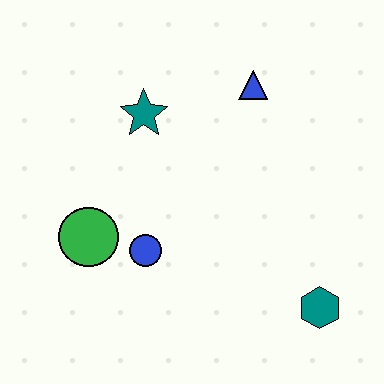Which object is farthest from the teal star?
The teal hexagon is farthest from the teal star.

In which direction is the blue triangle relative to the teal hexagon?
The blue triangle is above the teal hexagon.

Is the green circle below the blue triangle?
Yes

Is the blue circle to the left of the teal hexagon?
Yes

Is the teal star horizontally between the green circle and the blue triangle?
Yes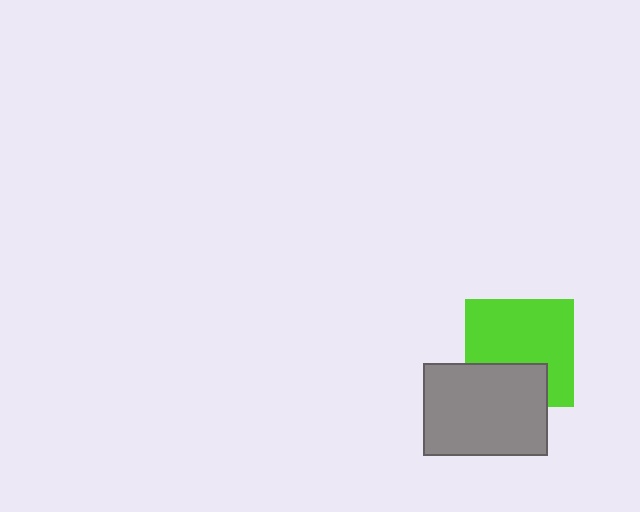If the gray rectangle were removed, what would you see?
You would see the complete lime square.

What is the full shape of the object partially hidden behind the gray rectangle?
The partially hidden object is a lime square.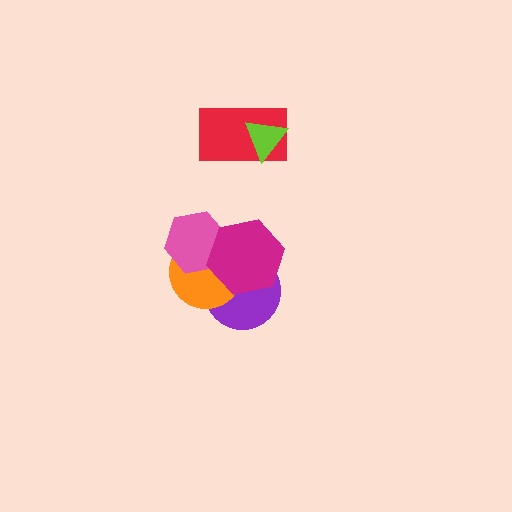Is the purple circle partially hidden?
Yes, it is partially covered by another shape.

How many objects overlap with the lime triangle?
1 object overlaps with the lime triangle.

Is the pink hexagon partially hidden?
Yes, it is partially covered by another shape.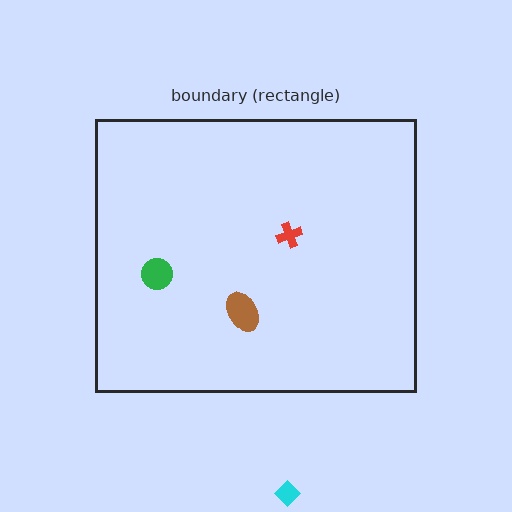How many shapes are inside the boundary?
3 inside, 1 outside.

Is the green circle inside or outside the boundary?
Inside.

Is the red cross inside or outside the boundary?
Inside.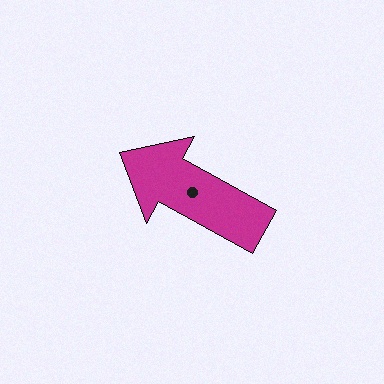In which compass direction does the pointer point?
Northwest.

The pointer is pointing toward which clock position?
Roughly 10 o'clock.